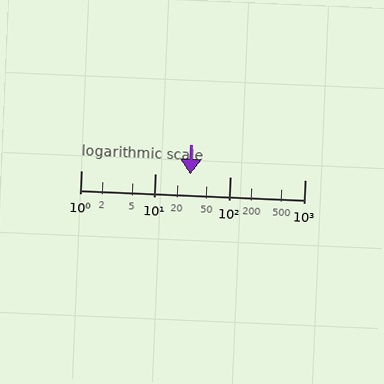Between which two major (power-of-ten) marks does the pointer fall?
The pointer is between 10 and 100.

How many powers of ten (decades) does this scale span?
The scale spans 3 decades, from 1 to 1000.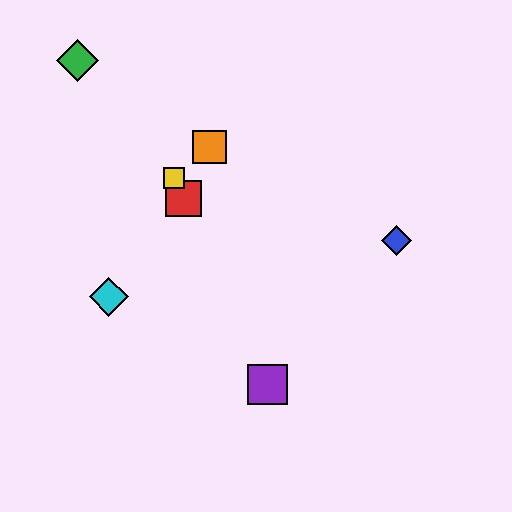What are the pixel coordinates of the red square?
The red square is at (183, 198).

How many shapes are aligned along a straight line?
3 shapes (the red square, the yellow square, the purple square) are aligned along a straight line.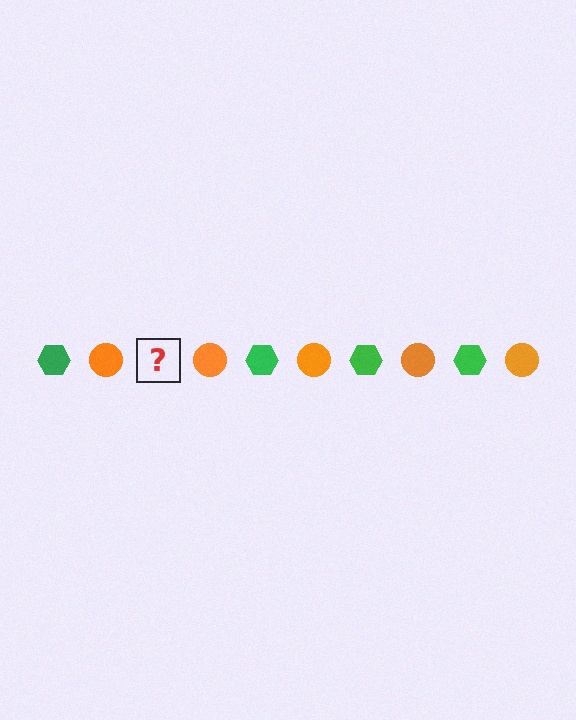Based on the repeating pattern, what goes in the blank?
The blank should be a green hexagon.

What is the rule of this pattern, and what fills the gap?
The rule is that the pattern alternates between green hexagon and orange circle. The gap should be filled with a green hexagon.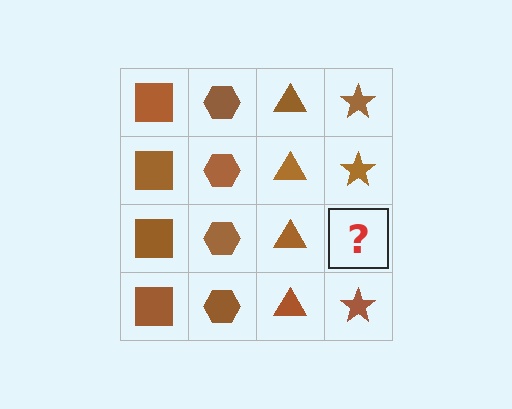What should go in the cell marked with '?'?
The missing cell should contain a brown star.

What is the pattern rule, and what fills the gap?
The rule is that each column has a consistent shape. The gap should be filled with a brown star.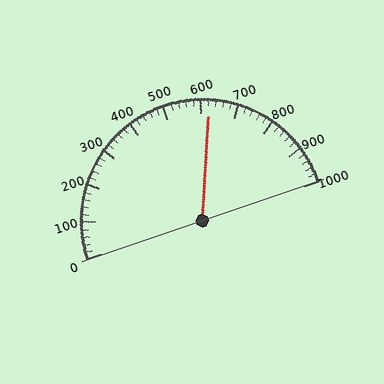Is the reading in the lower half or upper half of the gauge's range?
The reading is in the upper half of the range (0 to 1000).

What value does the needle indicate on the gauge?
The needle indicates approximately 620.